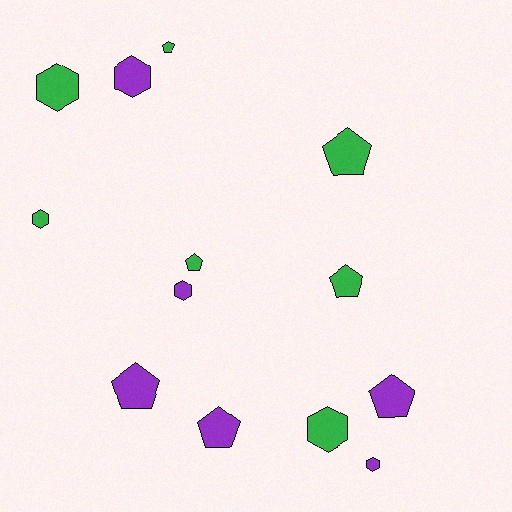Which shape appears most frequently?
Pentagon, with 7 objects.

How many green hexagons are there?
There are 3 green hexagons.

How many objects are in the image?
There are 13 objects.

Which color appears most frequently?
Green, with 7 objects.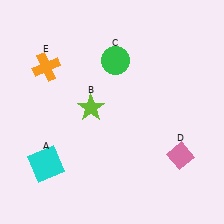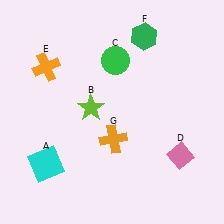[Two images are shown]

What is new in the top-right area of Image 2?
A green hexagon (F) was added in the top-right area of Image 2.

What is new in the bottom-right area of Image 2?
An orange cross (G) was added in the bottom-right area of Image 2.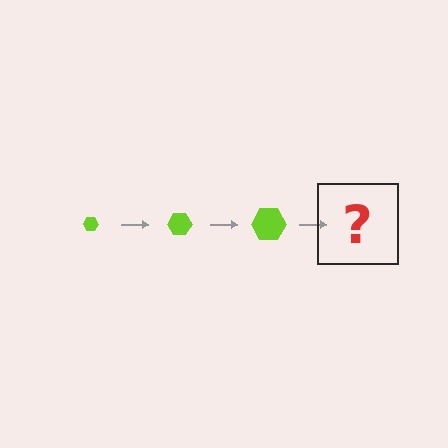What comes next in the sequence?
The next element should be a lime hexagon, larger than the previous one.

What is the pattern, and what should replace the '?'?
The pattern is that the hexagon gets progressively larger each step. The '?' should be a lime hexagon, larger than the previous one.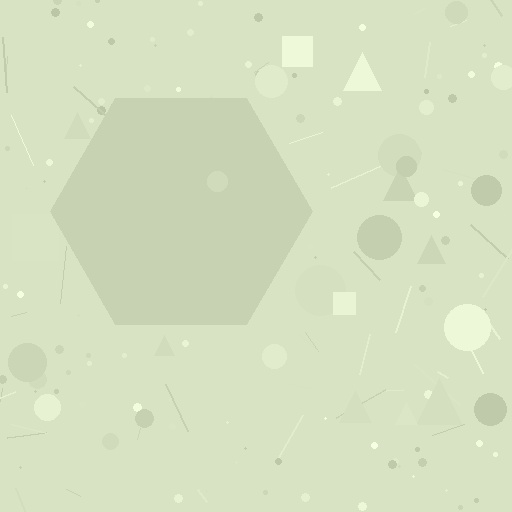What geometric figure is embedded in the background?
A hexagon is embedded in the background.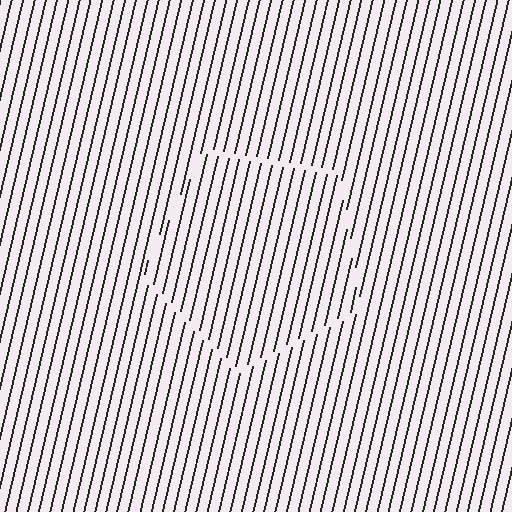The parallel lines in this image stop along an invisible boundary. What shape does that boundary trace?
An illusory pentagon. The interior of the shape contains the same grating, shifted by half a period — the contour is defined by the phase discontinuity where line-ends from the inner and outer gratings abut.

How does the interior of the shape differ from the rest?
The interior of the shape contains the same grating, shifted by half a period — the contour is defined by the phase discontinuity where line-ends from the inner and outer gratings abut.